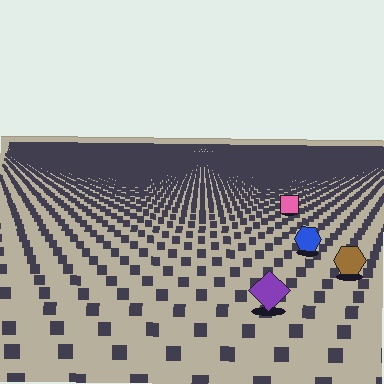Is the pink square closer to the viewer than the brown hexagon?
No. The brown hexagon is closer — you can tell from the texture gradient: the ground texture is coarser near it.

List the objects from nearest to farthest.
From nearest to farthest: the purple diamond, the brown hexagon, the blue hexagon, the pink square.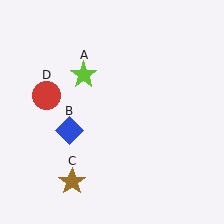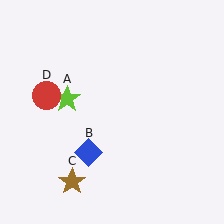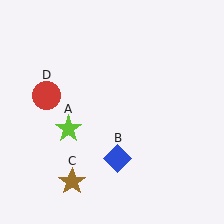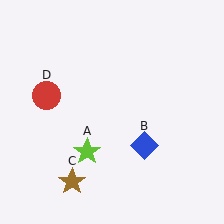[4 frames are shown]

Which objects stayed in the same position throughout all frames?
Brown star (object C) and red circle (object D) remained stationary.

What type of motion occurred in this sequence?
The lime star (object A), blue diamond (object B) rotated counterclockwise around the center of the scene.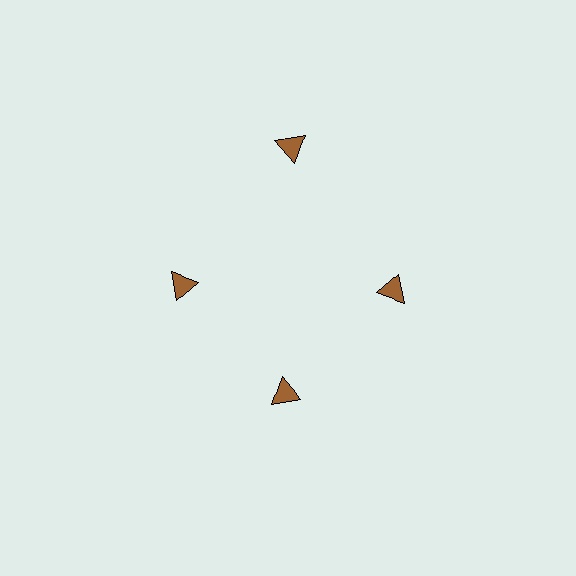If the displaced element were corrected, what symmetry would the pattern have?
It would have 4-fold rotational symmetry — the pattern would map onto itself every 90 degrees.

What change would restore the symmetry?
The symmetry would be restored by moving it inward, back onto the ring so that all 4 triangles sit at equal angles and equal distance from the center.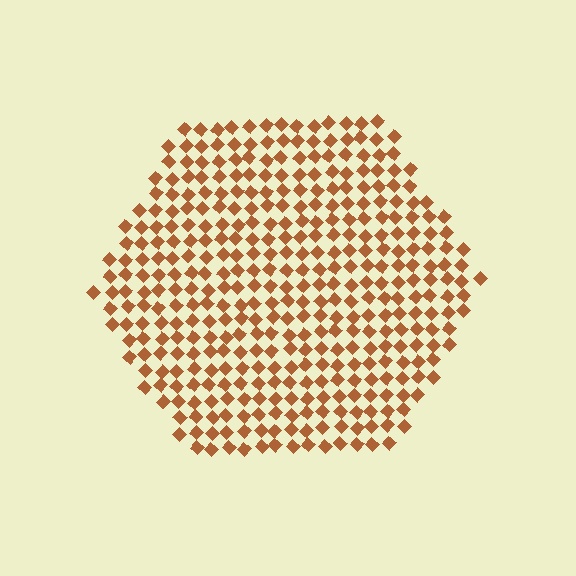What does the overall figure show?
The overall figure shows a hexagon.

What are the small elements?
The small elements are diamonds.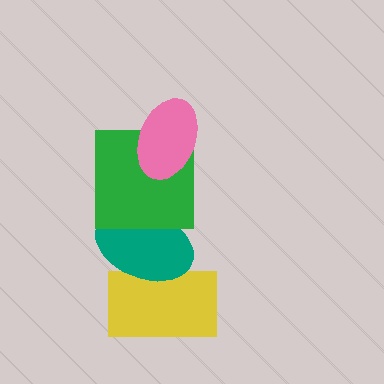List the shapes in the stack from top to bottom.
From top to bottom: the pink ellipse, the green square, the teal ellipse, the yellow rectangle.